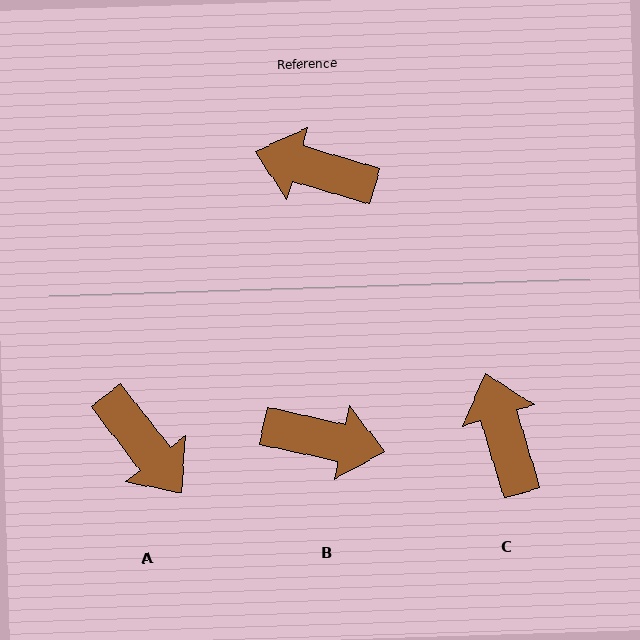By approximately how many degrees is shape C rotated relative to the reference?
Approximately 57 degrees clockwise.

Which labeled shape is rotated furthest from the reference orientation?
B, about 176 degrees away.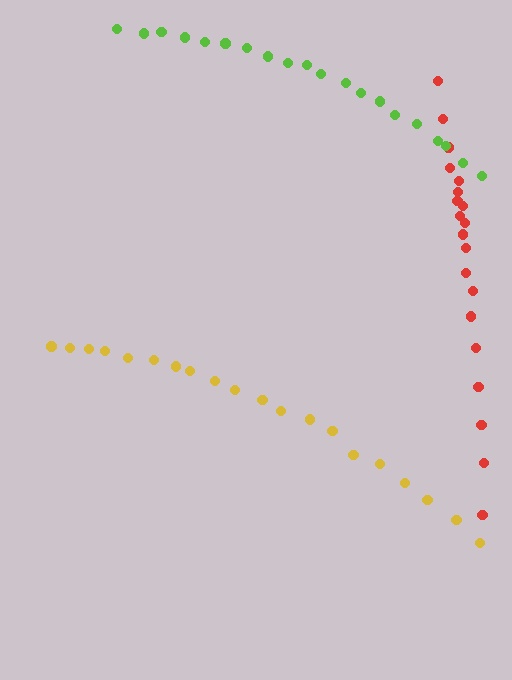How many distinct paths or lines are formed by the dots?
There are 3 distinct paths.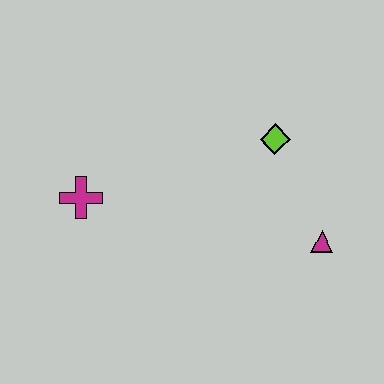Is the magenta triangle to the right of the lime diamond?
Yes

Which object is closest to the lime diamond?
The magenta triangle is closest to the lime diamond.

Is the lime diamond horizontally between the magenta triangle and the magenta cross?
Yes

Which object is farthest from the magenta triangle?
The magenta cross is farthest from the magenta triangle.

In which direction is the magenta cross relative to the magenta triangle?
The magenta cross is to the left of the magenta triangle.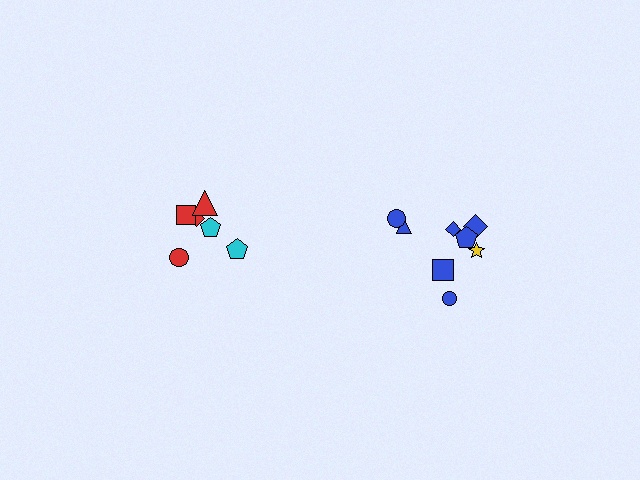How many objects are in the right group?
There are 8 objects.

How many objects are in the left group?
There are 6 objects.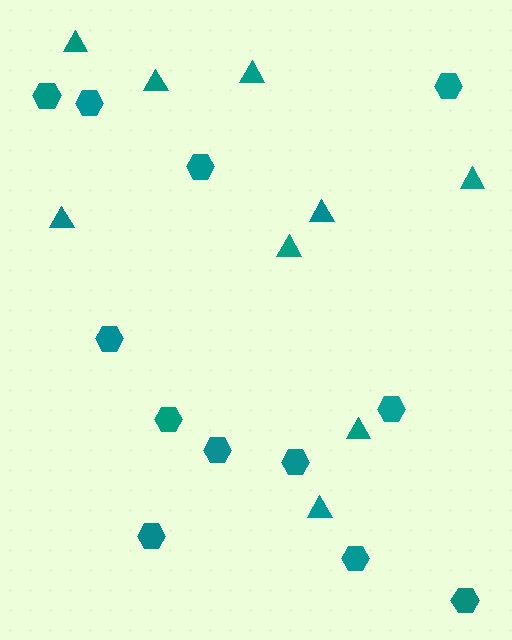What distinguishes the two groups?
There are 2 groups: one group of triangles (9) and one group of hexagons (12).